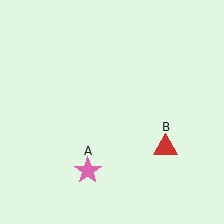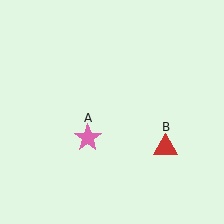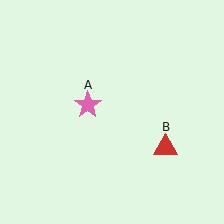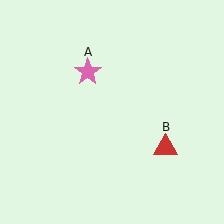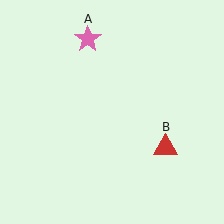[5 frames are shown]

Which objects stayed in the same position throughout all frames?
Red triangle (object B) remained stationary.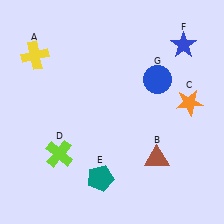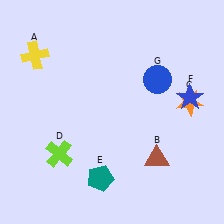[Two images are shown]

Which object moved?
The blue star (F) moved down.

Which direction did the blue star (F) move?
The blue star (F) moved down.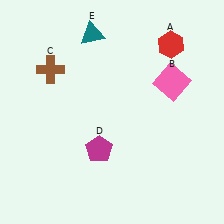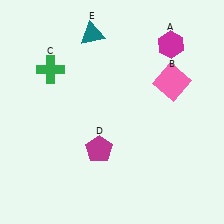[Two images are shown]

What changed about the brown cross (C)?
In Image 1, C is brown. In Image 2, it changed to green.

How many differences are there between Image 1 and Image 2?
There are 2 differences between the two images.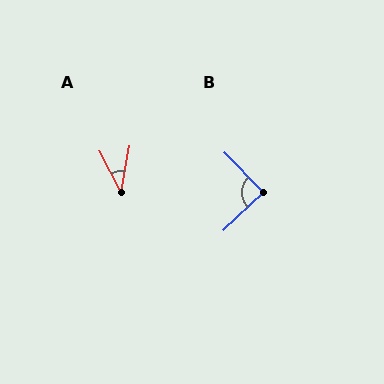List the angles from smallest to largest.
A (37°), B (89°).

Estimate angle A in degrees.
Approximately 37 degrees.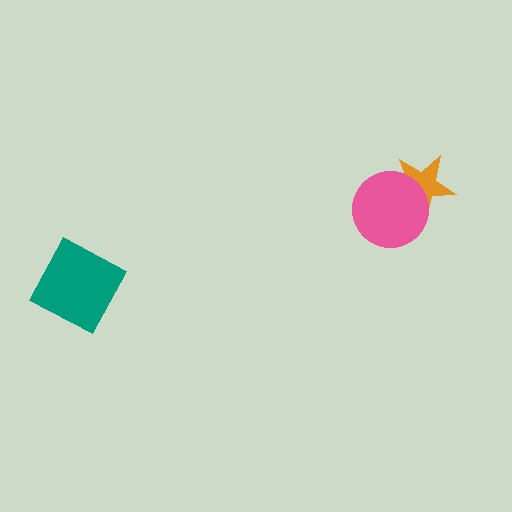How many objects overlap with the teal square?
0 objects overlap with the teal square.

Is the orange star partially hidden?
Yes, it is partially covered by another shape.